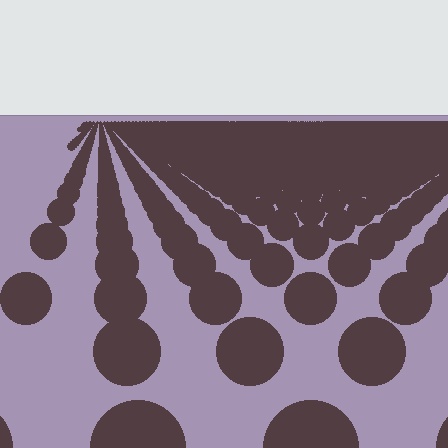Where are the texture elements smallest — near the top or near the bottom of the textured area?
Near the top.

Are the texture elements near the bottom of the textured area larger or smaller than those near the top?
Larger. Near the bottom, elements are closer to the viewer and appear at a bigger on-screen size.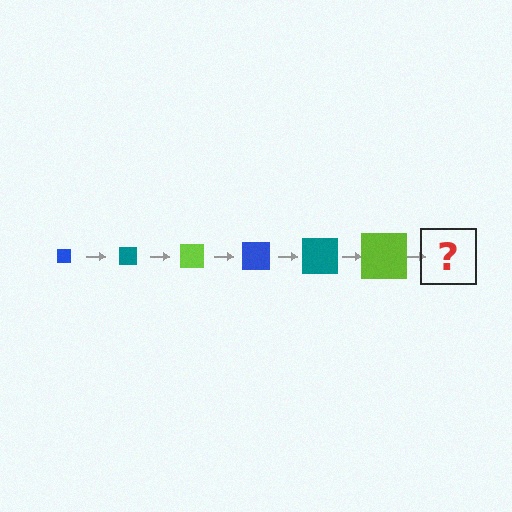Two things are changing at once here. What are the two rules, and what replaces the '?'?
The two rules are that the square grows larger each step and the color cycles through blue, teal, and lime. The '?' should be a blue square, larger than the previous one.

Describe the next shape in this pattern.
It should be a blue square, larger than the previous one.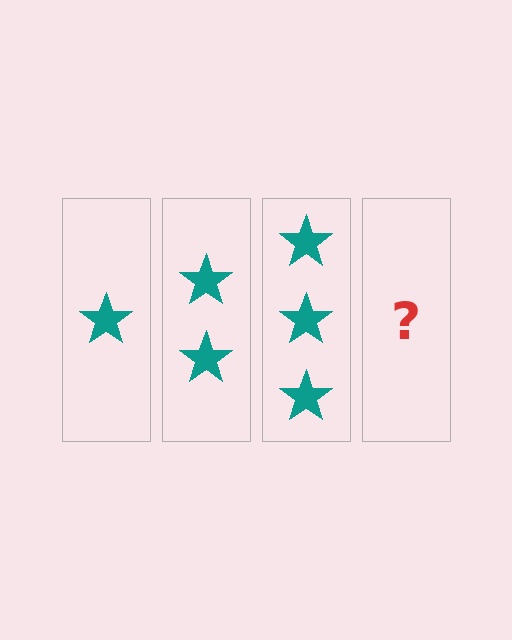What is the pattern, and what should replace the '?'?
The pattern is that each step adds one more star. The '?' should be 4 stars.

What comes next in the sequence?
The next element should be 4 stars.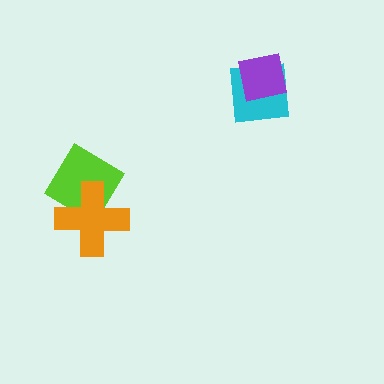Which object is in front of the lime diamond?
The orange cross is in front of the lime diamond.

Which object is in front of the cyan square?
The purple square is in front of the cyan square.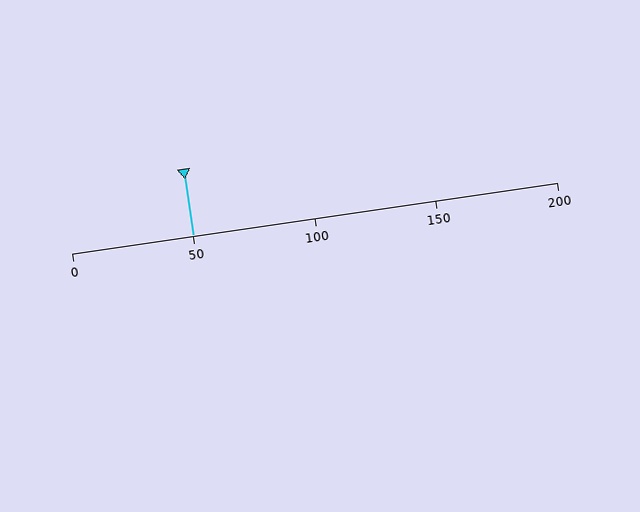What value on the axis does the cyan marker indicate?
The marker indicates approximately 50.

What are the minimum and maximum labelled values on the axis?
The axis runs from 0 to 200.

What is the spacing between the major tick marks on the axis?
The major ticks are spaced 50 apart.